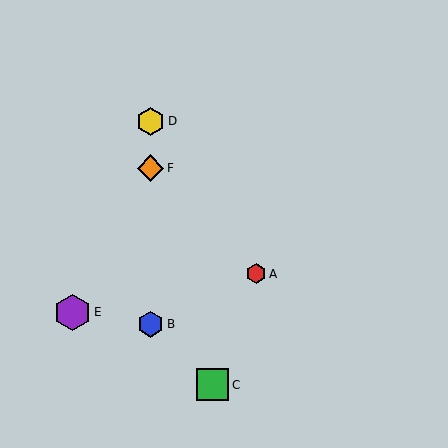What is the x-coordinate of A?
Object A is at x≈256.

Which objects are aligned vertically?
Objects B, D, F are aligned vertically.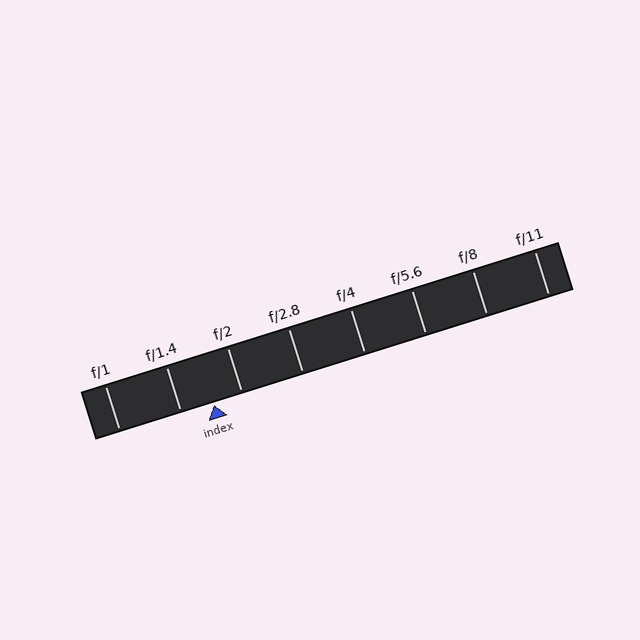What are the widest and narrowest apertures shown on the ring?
The widest aperture shown is f/1 and the narrowest is f/11.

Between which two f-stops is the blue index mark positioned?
The index mark is between f/1.4 and f/2.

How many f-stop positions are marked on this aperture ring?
There are 8 f-stop positions marked.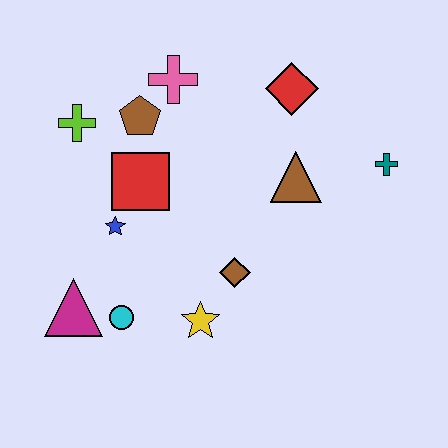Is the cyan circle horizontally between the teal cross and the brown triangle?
No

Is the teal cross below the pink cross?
Yes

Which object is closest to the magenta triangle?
The cyan circle is closest to the magenta triangle.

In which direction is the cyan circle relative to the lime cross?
The cyan circle is below the lime cross.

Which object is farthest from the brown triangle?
The magenta triangle is farthest from the brown triangle.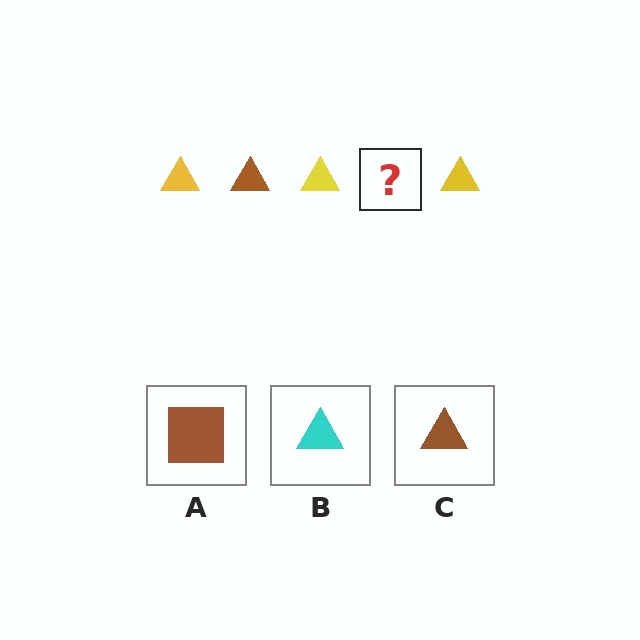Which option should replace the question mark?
Option C.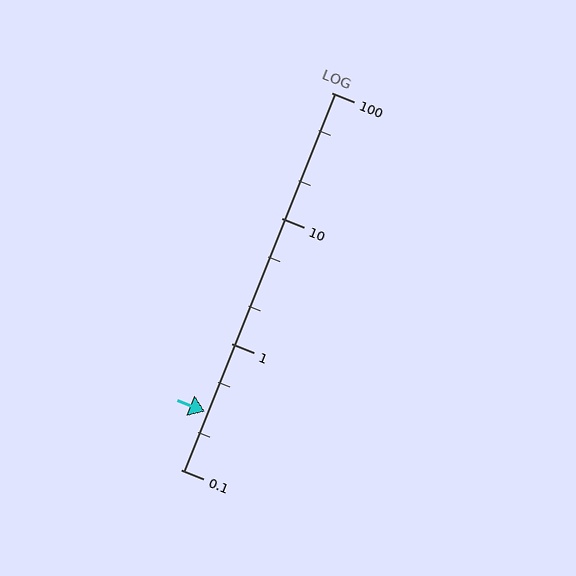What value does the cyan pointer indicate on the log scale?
The pointer indicates approximately 0.29.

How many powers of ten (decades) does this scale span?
The scale spans 3 decades, from 0.1 to 100.